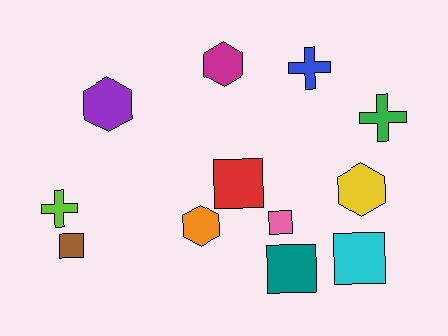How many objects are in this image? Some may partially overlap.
There are 12 objects.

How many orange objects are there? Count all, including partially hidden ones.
There is 1 orange object.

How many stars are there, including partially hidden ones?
There are no stars.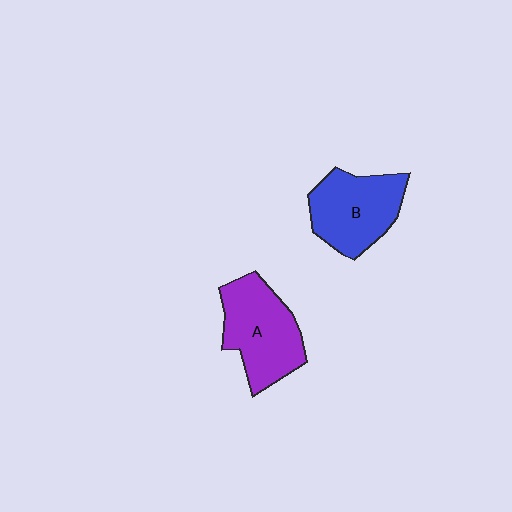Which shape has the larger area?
Shape A (purple).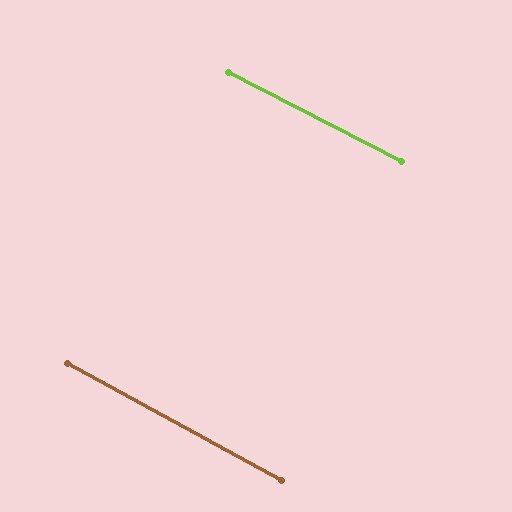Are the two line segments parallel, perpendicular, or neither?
Parallel — their directions differ by only 1.4°.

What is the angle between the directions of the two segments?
Approximately 1 degree.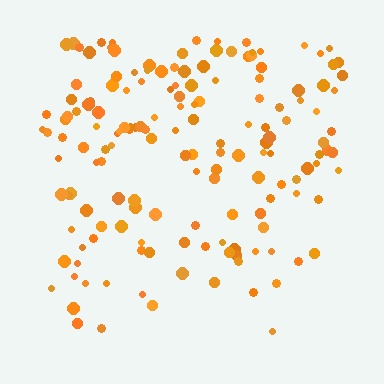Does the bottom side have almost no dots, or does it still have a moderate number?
Still a moderate number, just noticeably fewer than the top.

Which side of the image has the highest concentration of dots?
The top.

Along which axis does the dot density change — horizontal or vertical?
Vertical.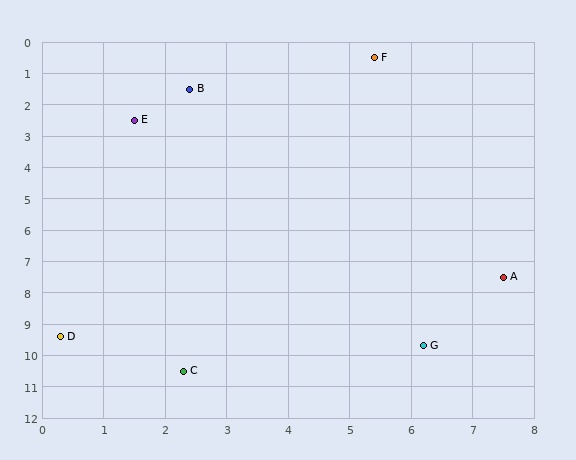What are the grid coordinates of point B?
Point B is at approximately (2.4, 1.5).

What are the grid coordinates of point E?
Point E is at approximately (1.5, 2.5).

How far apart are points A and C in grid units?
Points A and C are about 6.0 grid units apart.